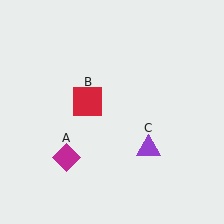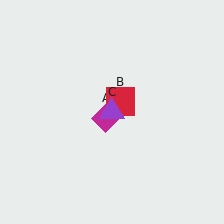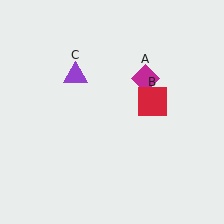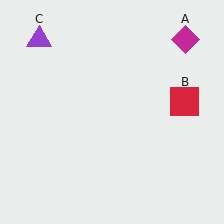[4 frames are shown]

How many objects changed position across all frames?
3 objects changed position: magenta diamond (object A), red square (object B), purple triangle (object C).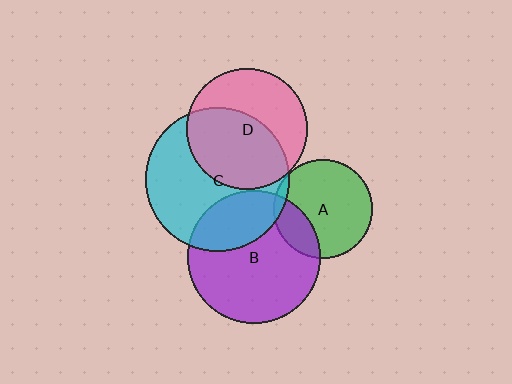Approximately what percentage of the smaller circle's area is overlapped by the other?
Approximately 5%.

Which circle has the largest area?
Circle C (cyan).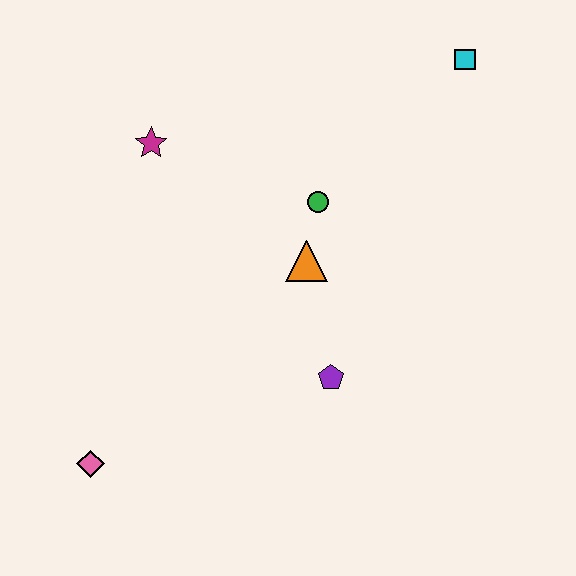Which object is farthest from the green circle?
The pink diamond is farthest from the green circle.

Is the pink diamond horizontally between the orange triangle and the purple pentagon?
No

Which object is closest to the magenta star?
The green circle is closest to the magenta star.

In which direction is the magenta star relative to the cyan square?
The magenta star is to the left of the cyan square.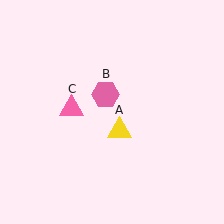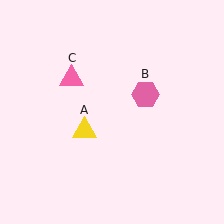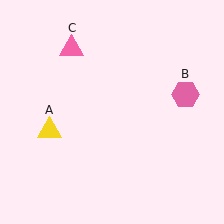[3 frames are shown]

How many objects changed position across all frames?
3 objects changed position: yellow triangle (object A), pink hexagon (object B), pink triangle (object C).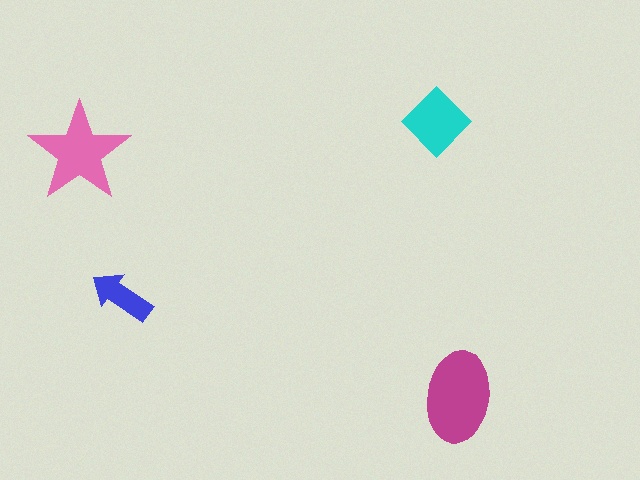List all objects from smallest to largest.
The blue arrow, the cyan diamond, the pink star, the magenta ellipse.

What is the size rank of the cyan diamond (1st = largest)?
3rd.